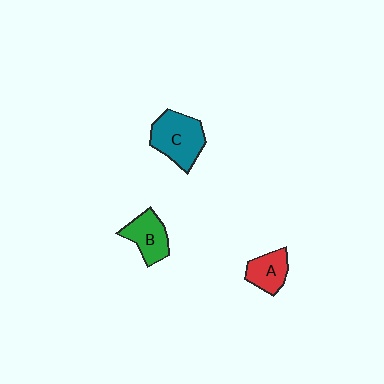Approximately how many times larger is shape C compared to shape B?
Approximately 1.4 times.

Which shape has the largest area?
Shape C (teal).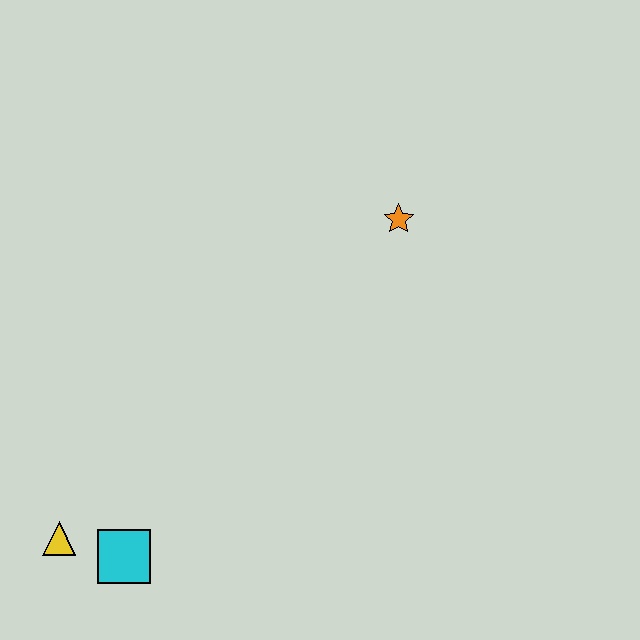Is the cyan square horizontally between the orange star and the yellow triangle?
Yes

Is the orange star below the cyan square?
No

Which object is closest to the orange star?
The cyan square is closest to the orange star.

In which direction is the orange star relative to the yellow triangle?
The orange star is to the right of the yellow triangle.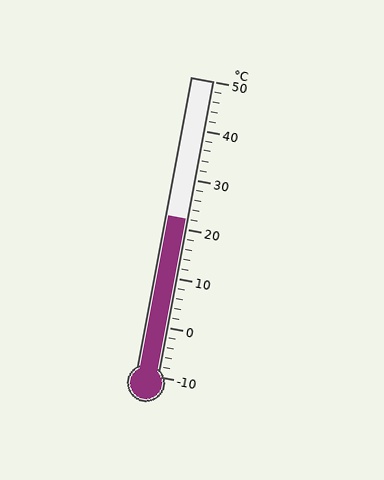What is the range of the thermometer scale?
The thermometer scale ranges from -10°C to 50°C.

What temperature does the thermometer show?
The thermometer shows approximately 22°C.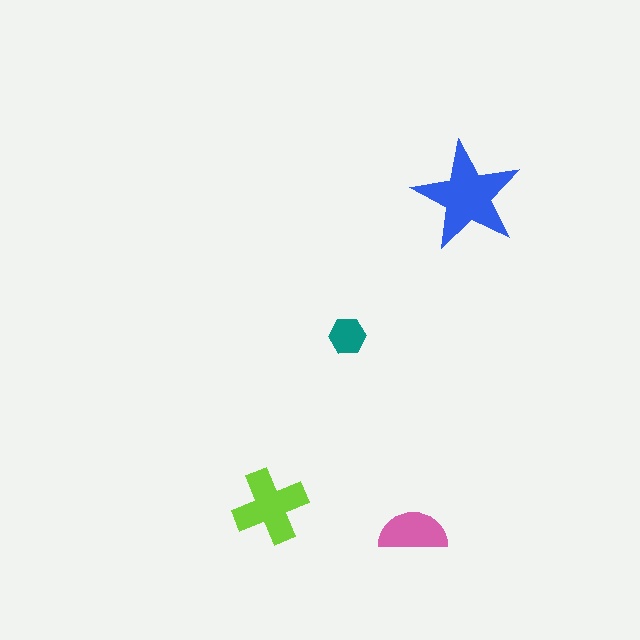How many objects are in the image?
There are 4 objects in the image.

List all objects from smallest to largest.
The teal hexagon, the pink semicircle, the lime cross, the blue star.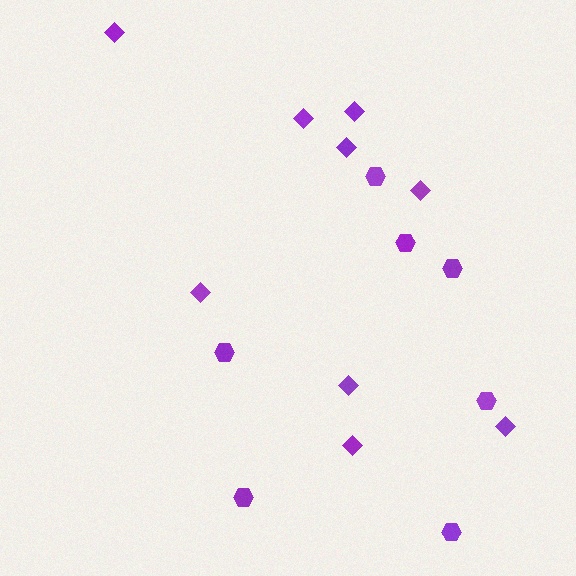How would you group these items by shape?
There are 2 groups: one group of diamonds (9) and one group of hexagons (7).